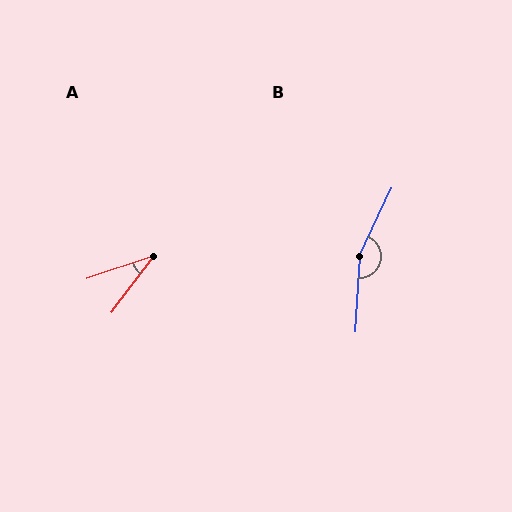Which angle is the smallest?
A, at approximately 34 degrees.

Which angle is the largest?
B, at approximately 158 degrees.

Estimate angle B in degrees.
Approximately 158 degrees.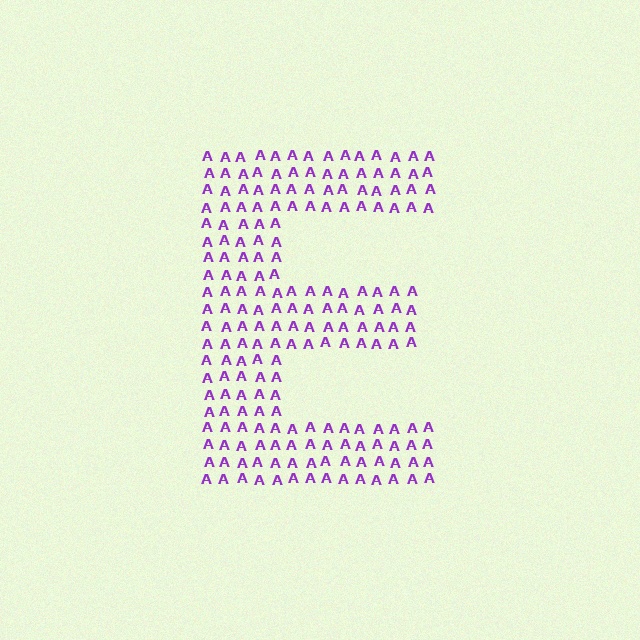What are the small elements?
The small elements are letter A's.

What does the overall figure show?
The overall figure shows the letter E.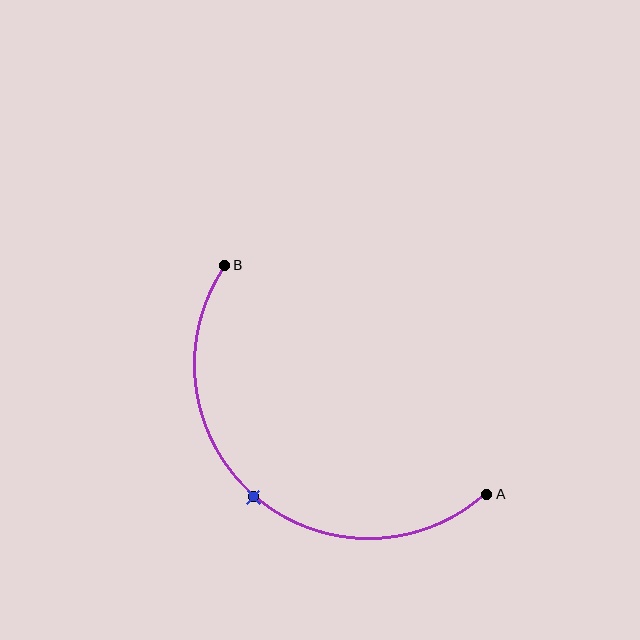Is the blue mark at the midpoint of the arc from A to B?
Yes. The blue mark lies on the arc at equal arc-length from both A and B — it is the arc midpoint.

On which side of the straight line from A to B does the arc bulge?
The arc bulges below and to the left of the straight line connecting A and B.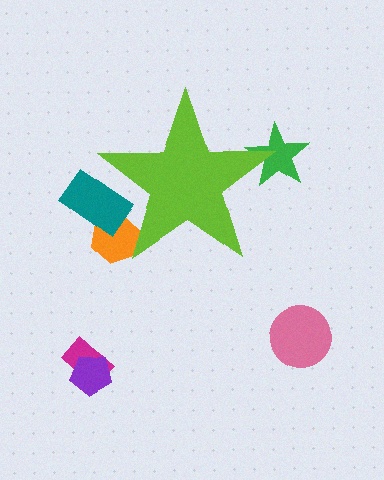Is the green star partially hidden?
Yes, the green star is partially hidden behind the lime star.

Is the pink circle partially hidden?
No, the pink circle is fully visible.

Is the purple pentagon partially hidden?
No, the purple pentagon is fully visible.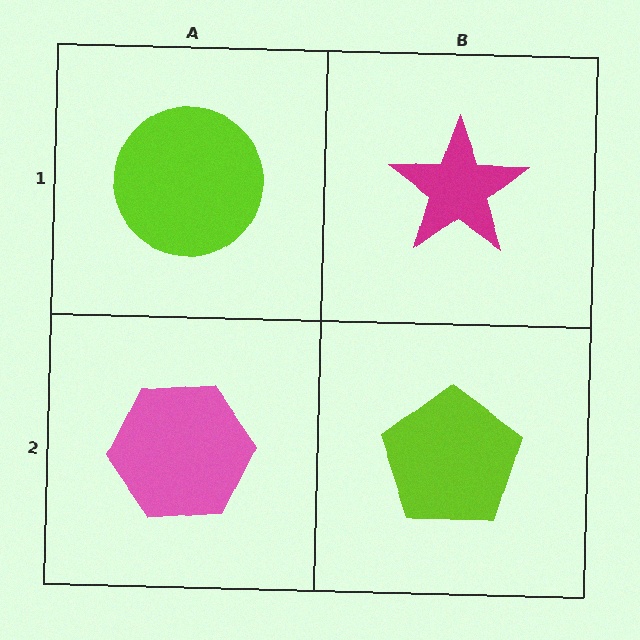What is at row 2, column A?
A pink hexagon.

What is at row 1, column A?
A lime circle.